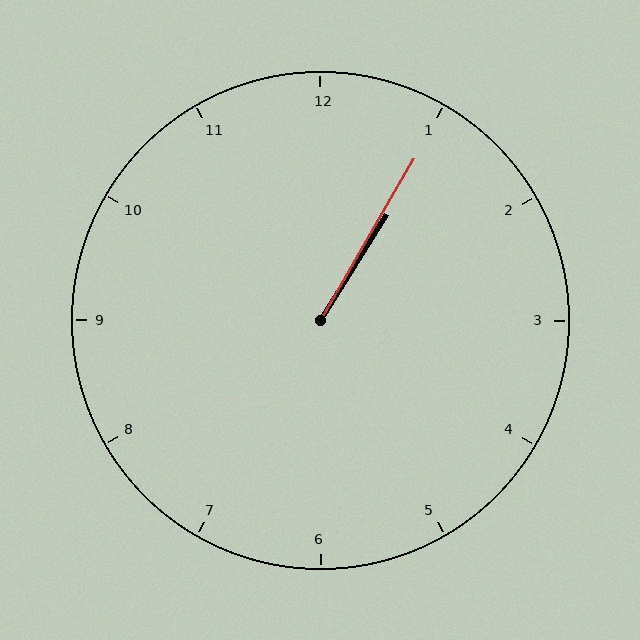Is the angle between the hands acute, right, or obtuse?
It is acute.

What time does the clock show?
1:05.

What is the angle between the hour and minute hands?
Approximately 2 degrees.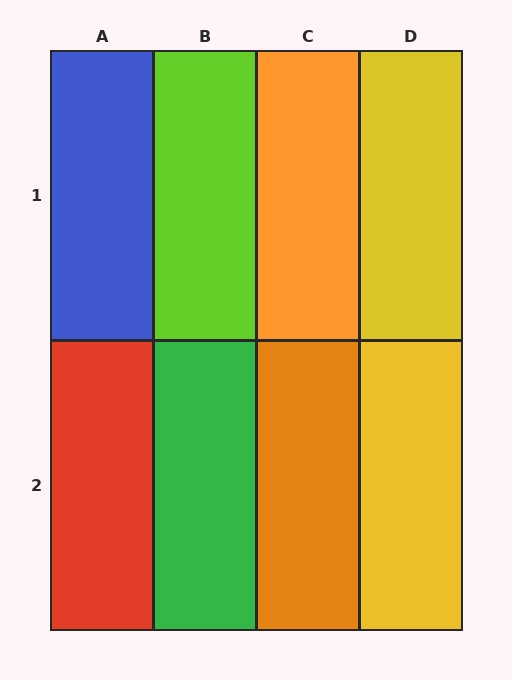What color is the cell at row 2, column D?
Yellow.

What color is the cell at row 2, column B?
Green.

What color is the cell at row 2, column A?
Red.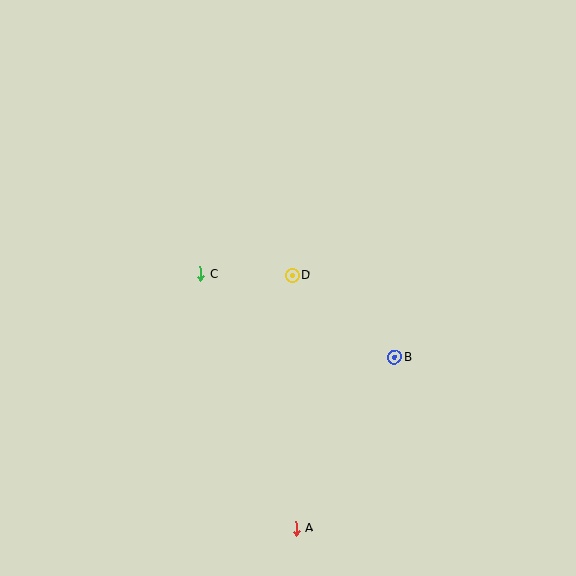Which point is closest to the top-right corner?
Point D is closest to the top-right corner.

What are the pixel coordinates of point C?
Point C is at (200, 274).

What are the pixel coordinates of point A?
Point A is at (296, 528).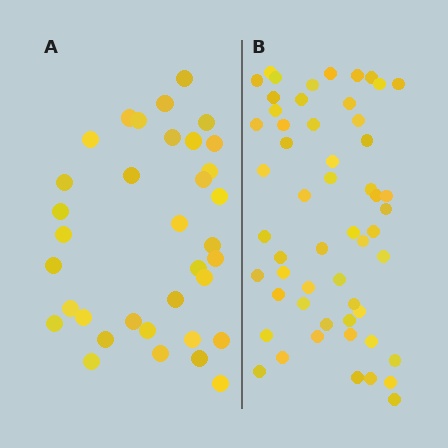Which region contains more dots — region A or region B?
Region B (the right region) has more dots.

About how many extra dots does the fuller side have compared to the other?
Region B has approximately 20 more dots than region A.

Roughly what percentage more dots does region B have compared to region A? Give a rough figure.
About 55% more.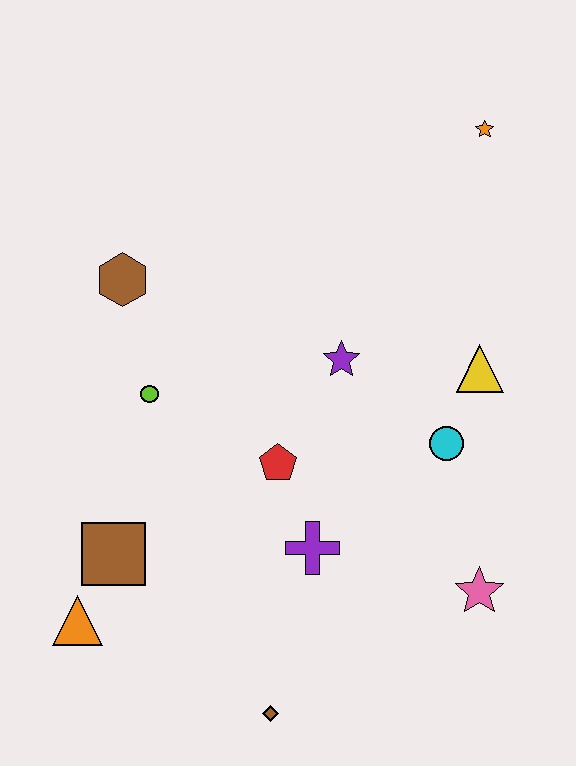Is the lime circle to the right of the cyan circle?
No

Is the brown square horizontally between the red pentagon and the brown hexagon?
No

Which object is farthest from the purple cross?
The orange star is farthest from the purple cross.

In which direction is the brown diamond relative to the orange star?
The brown diamond is below the orange star.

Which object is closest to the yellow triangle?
The cyan circle is closest to the yellow triangle.